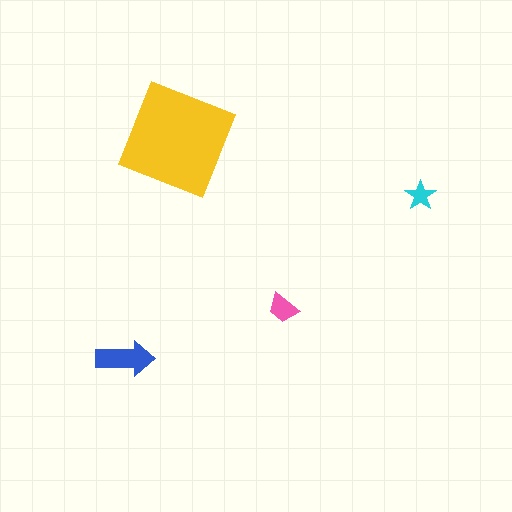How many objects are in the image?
There are 4 objects in the image.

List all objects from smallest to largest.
The cyan star, the pink trapezoid, the blue arrow, the yellow square.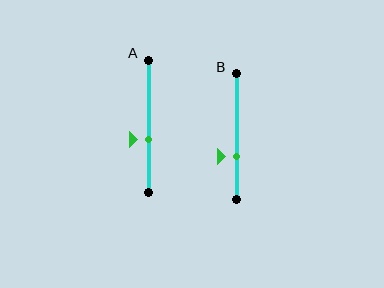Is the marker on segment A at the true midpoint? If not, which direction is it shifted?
No, the marker on segment A is shifted downward by about 10% of the segment length.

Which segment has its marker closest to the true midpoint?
Segment A has its marker closest to the true midpoint.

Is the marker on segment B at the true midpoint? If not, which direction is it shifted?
No, the marker on segment B is shifted downward by about 16% of the segment length.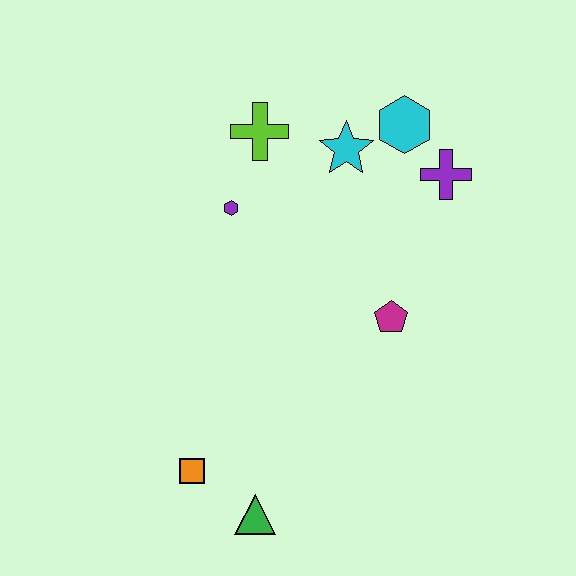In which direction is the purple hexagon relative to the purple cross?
The purple hexagon is to the left of the purple cross.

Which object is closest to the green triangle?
The orange square is closest to the green triangle.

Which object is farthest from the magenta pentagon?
The orange square is farthest from the magenta pentagon.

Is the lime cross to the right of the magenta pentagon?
No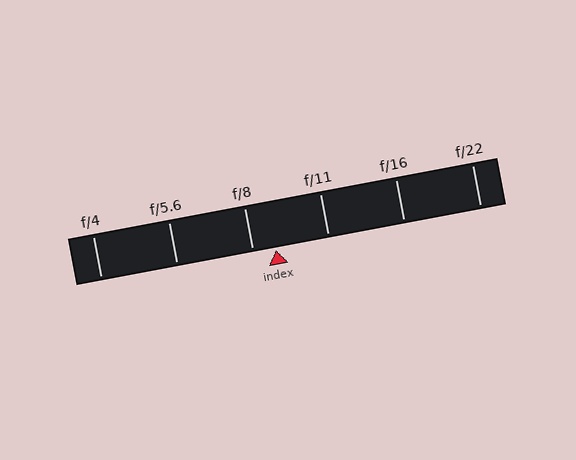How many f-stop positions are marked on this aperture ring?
There are 6 f-stop positions marked.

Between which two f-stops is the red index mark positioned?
The index mark is between f/8 and f/11.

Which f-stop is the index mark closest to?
The index mark is closest to f/8.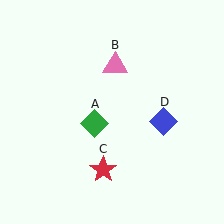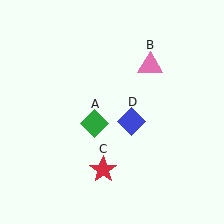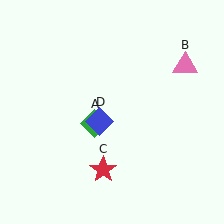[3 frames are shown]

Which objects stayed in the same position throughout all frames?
Green diamond (object A) and red star (object C) remained stationary.